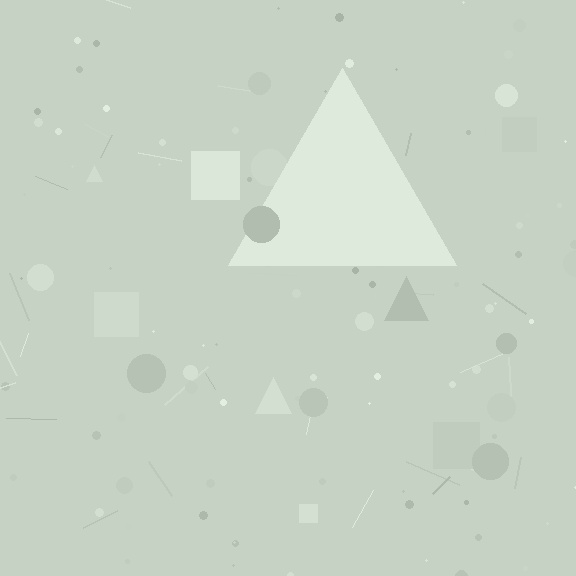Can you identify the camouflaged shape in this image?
The camouflaged shape is a triangle.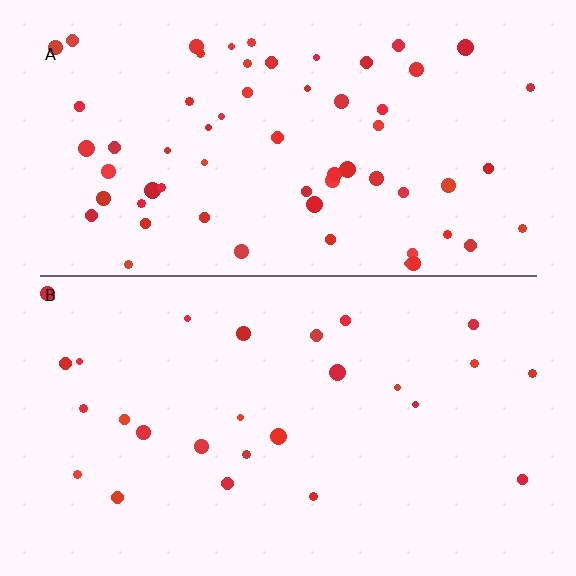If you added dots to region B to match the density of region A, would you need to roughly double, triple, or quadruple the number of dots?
Approximately double.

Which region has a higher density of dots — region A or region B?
A (the top).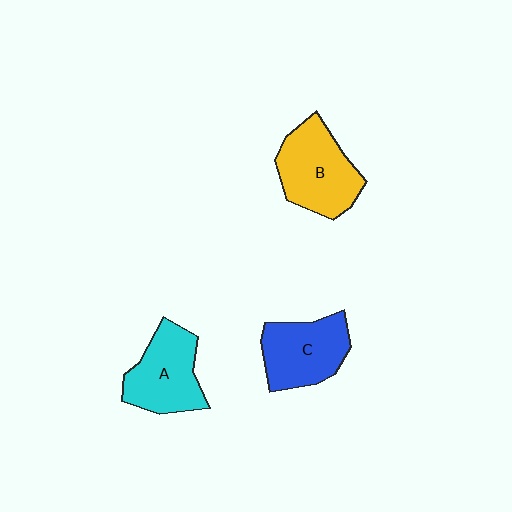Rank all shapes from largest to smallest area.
From largest to smallest: B (yellow), A (cyan), C (blue).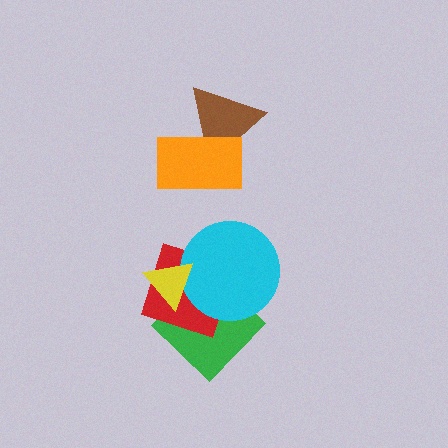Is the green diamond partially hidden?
Yes, it is partially covered by another shape.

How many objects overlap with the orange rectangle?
1 object overlaps with the orange rectangle.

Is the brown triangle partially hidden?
Yes, it is partially covered by another shape.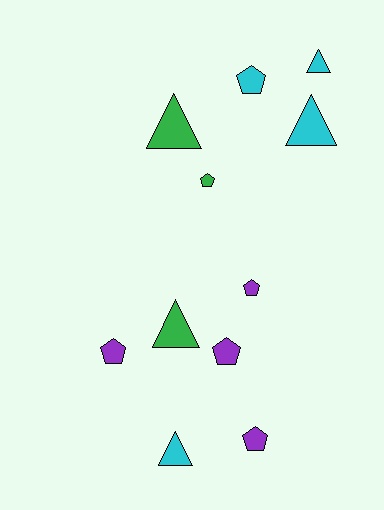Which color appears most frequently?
Purple, with 4 objects.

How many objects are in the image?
There are 11 objects.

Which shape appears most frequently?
Pentagon, with 6 objects.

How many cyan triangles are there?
There are 3 cyan triangles.